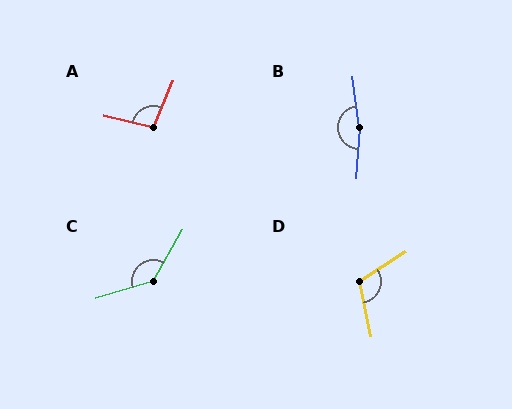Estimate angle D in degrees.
Approximately 112 degrees.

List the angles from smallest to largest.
A (99°), D (112°), C (135°), B (169°).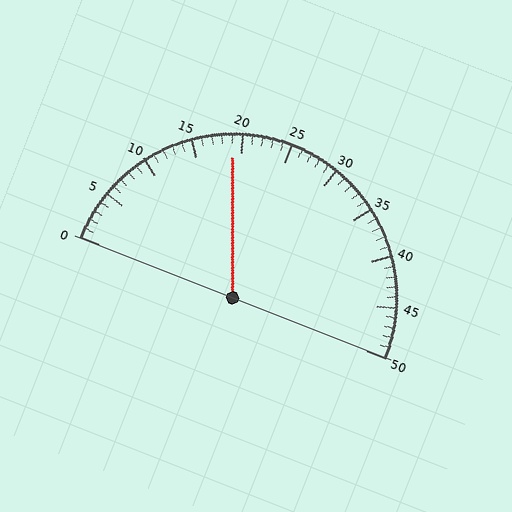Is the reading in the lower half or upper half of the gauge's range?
The reading is in the lower half of the range (0 to 50).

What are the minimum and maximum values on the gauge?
The gauge ranges from 0 to 50.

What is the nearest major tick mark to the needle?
The nearest major tick mark is 20.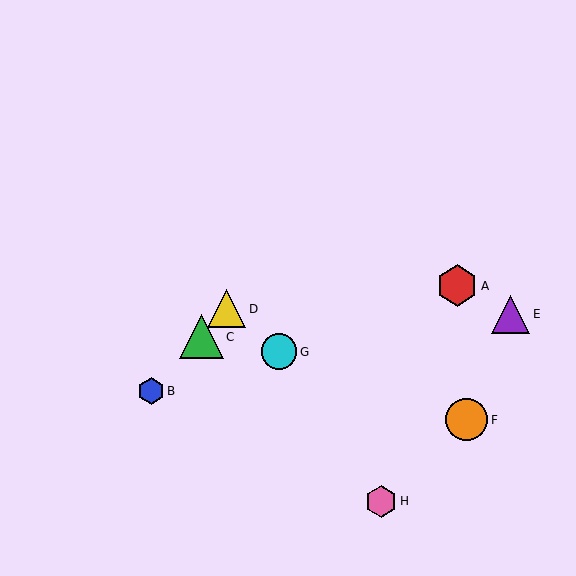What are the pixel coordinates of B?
Object B is at (151, 391).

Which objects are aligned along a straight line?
Objects B, C, D are aligned along a straight line.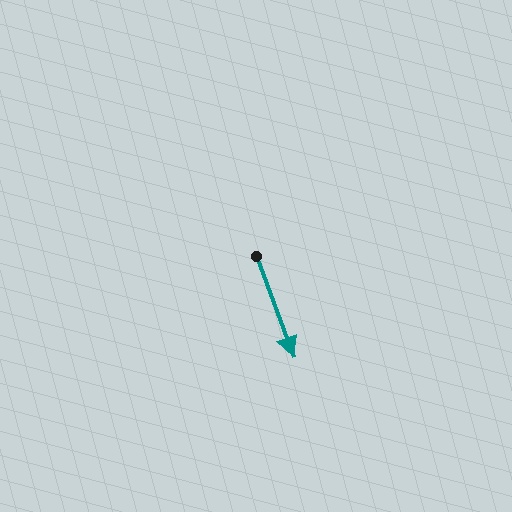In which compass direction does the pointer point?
South.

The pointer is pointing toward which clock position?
Roughly 5 o'clock.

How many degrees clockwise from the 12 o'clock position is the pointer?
Approximately 159 degrees.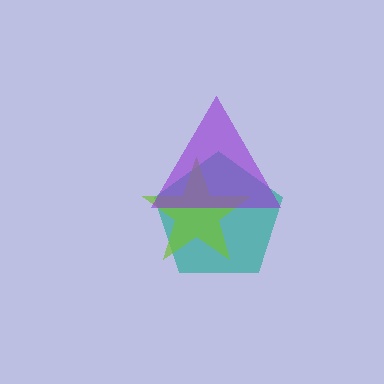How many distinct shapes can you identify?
There are 3 distinct shapes: a teal pentagon, a lime star, a purple triangle.